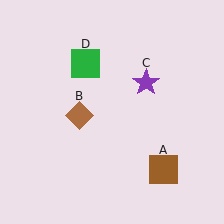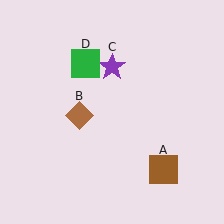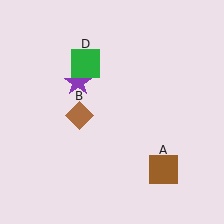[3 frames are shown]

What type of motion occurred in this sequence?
The purple star (object C) rotated counterclockwise around the center of the scene.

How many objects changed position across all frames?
1 object changed position: purple star (object C).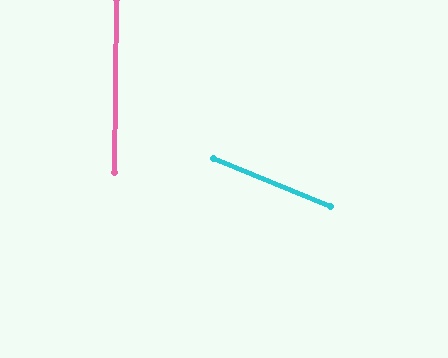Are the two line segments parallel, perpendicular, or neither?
Neither parallel nor perpendicular — they differ by about 69°.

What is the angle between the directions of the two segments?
Approximately 69 degrees.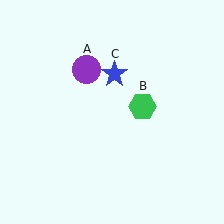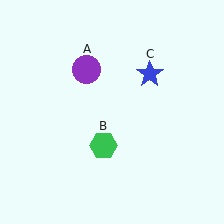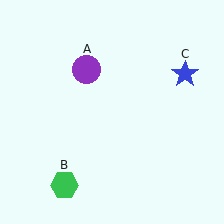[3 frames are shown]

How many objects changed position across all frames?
2 objects changed position: green hexagon (object B), blue star (object C).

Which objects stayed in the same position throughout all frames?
Purple circle (object A) remained stationary.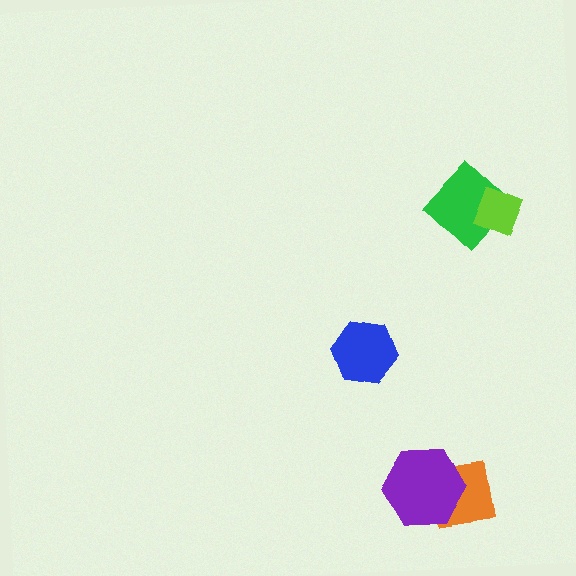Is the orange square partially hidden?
Yes, it is partially covered by another shape.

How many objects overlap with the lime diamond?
1 object overlaps with the lime diamond.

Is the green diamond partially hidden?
Yes, it is partially covered by another shape.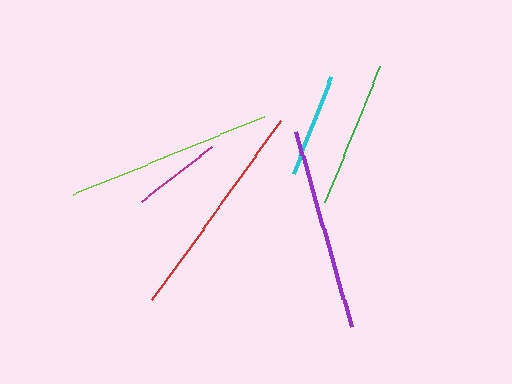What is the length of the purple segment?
The purple segment is approximately 202 pixels long.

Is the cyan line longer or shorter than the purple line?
The purple line is longer than the cyan line.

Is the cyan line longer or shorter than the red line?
The red line is longer than the cyan line.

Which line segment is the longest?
The red line is the longest at approximately 221 pixels.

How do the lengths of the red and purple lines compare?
The red and purple lines are approximately the same length.